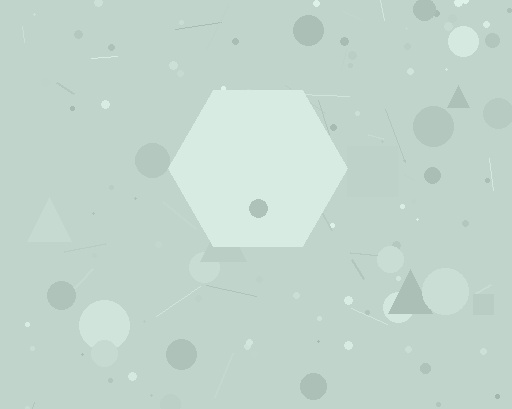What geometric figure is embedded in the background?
A hexagon is embedded in the background.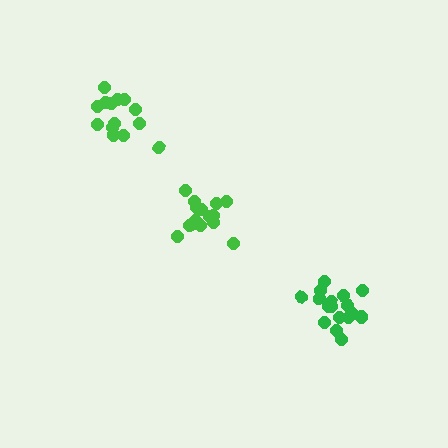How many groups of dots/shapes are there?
There are 3 groups.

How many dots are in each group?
Group 1: 18 dots, Group 2: 16 dots, Group 3: 14 dots (48 total).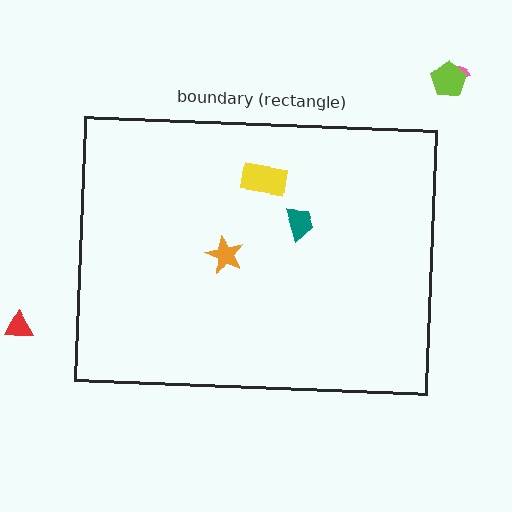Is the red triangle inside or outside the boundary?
Outside.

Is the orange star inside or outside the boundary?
Inside.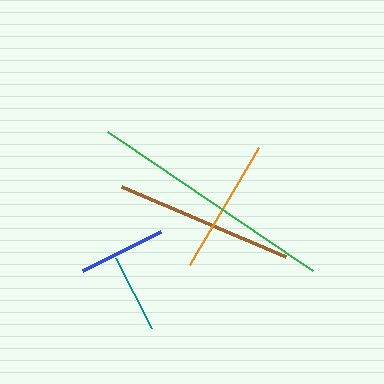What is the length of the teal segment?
The teal segment is approximately 79 pixels long.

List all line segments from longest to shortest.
From longest to shortest: green, brown, orange, blue, teal.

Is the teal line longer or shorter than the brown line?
The brown line is longer than the teal line.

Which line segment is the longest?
The green line is the longest at approximately 248 pixels.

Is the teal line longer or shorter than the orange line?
The orange line is longer than the teal line.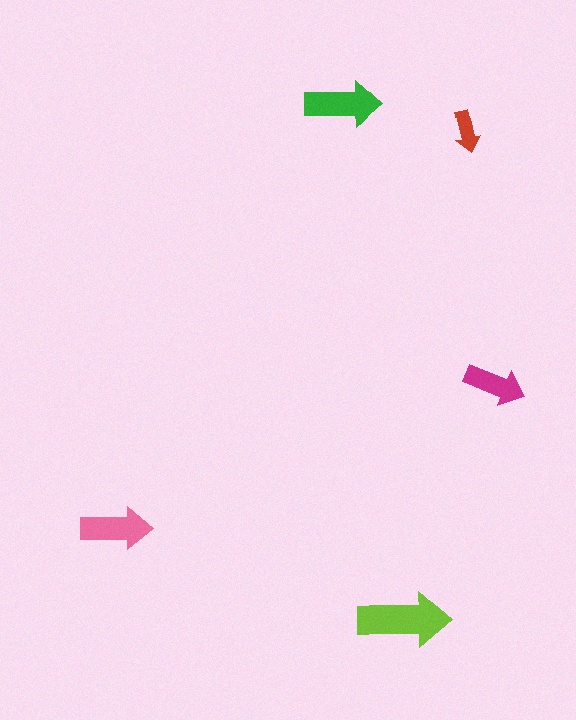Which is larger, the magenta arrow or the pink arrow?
The pink one.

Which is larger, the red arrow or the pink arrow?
The pink one.